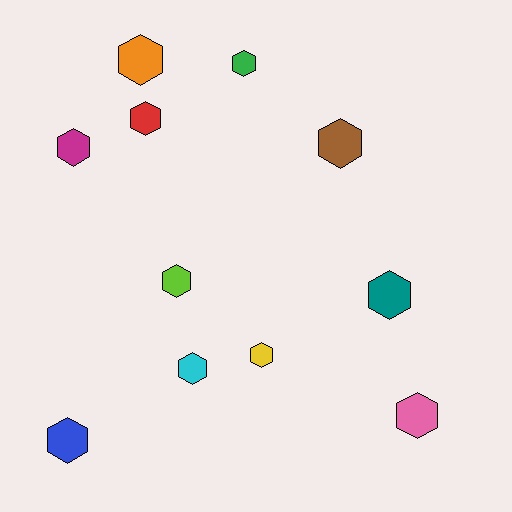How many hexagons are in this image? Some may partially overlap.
There are 11 hexagons.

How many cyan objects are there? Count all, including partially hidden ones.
There is 1 cyan object.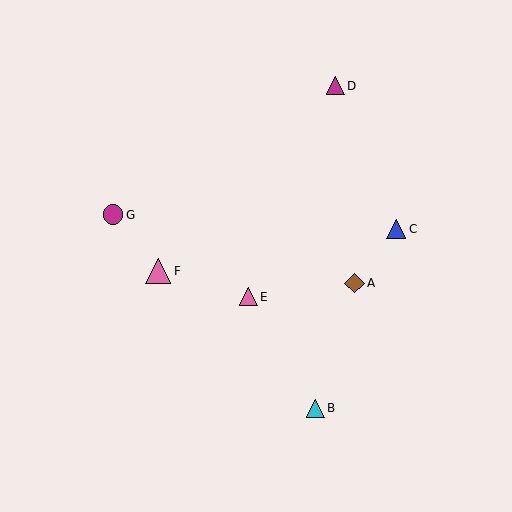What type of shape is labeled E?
Shape E is a pink triangle.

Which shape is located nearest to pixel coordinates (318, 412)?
The cyan triangle (labeled B) at (315, 408) is nearest to that location.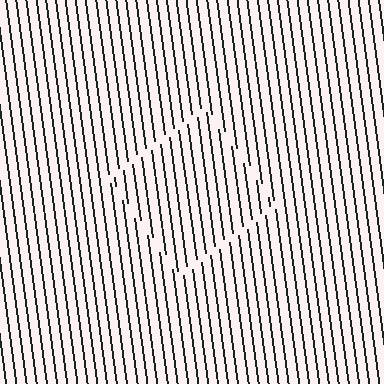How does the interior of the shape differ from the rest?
The interior of the shape contains the same grating, shifted by half a period — the contour is defined by the phase discontinuity where line-ends from the inner and outer gratings abut.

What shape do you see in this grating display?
An illusory square. The interior of the shape contains the same grating, shifted by half a period — the contour is defined by the phase discontinuity where line-ends from the inner and outer gratings abut.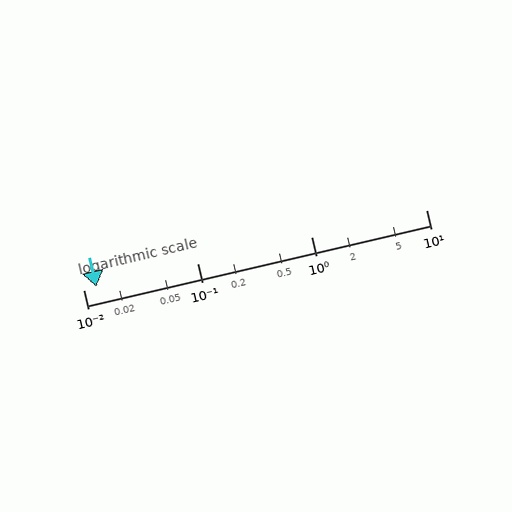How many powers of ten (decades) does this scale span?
The scale spans 3 decades, from 0.01 to 10.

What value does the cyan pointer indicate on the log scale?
The pointer indicates approximately 0.013.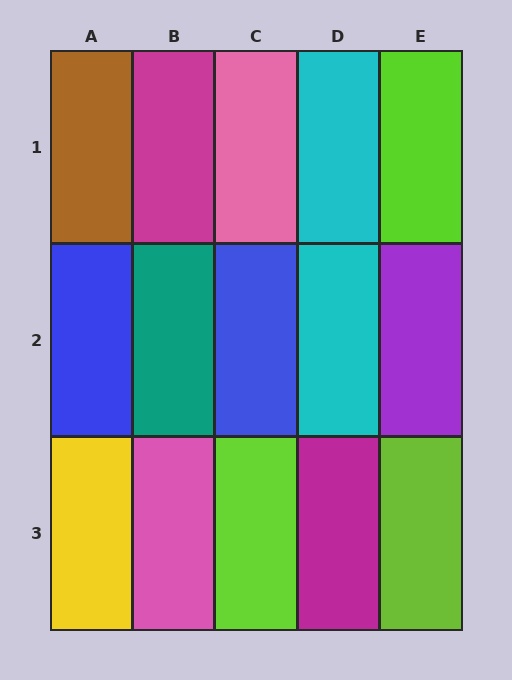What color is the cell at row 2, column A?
Blue.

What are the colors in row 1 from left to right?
Brown, magenta, pink, cyan, lime.